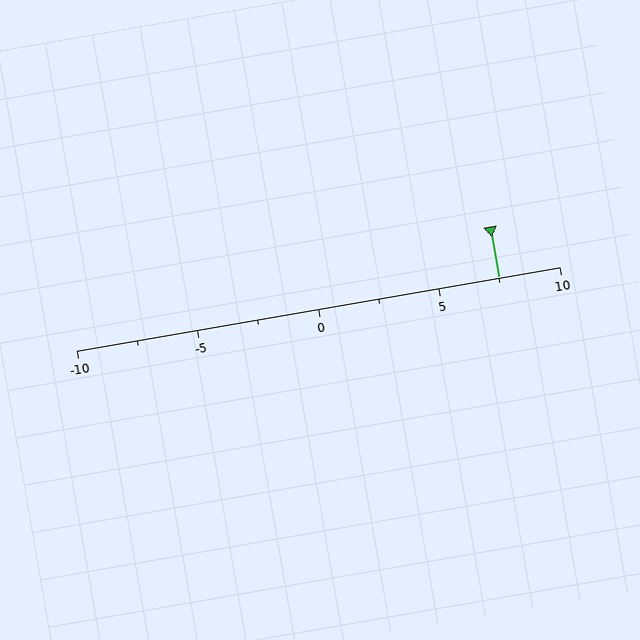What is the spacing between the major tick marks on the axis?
The major ticks are spaced 5 apart.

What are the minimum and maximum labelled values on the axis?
The axis runs from -10 to 10.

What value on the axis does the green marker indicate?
The marker indicates approximately 7.5.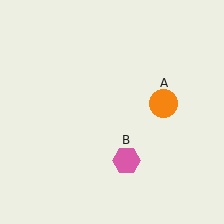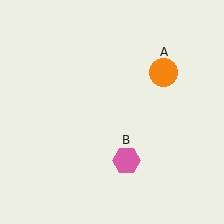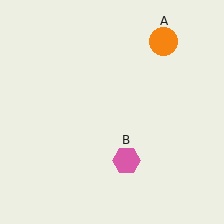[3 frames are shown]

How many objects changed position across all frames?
1 object changed position: orange circle (object A).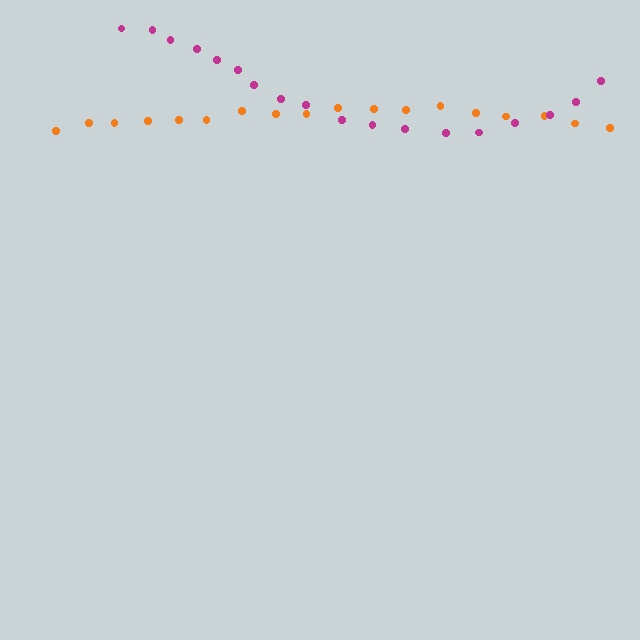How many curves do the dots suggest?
There are 2 distinct paths.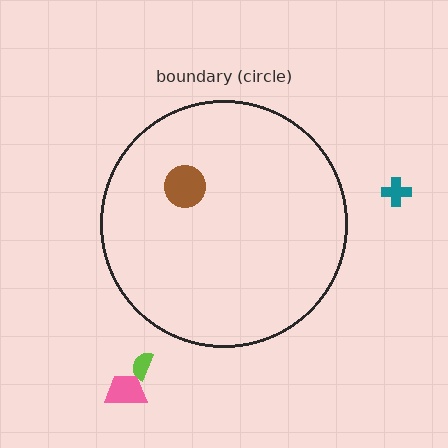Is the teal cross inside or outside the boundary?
Outside.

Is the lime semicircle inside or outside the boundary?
Outside.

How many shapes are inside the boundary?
1 inside, 3 outside.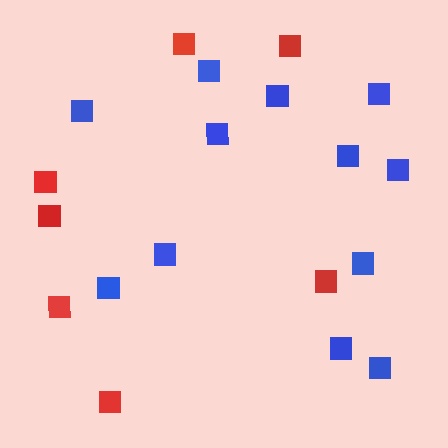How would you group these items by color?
There are 2 groups: one group of blue squares (12) and one group of red squares (7).